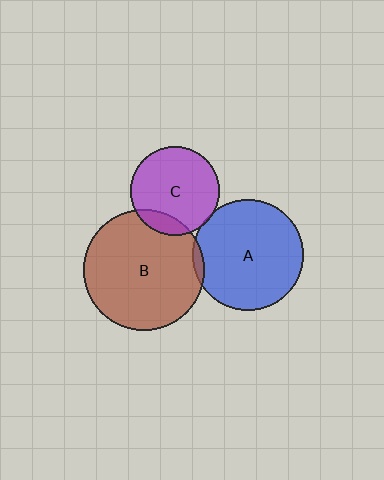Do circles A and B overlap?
Yes.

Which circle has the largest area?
Circle B (brown).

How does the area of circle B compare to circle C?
Approximately 1.8 times.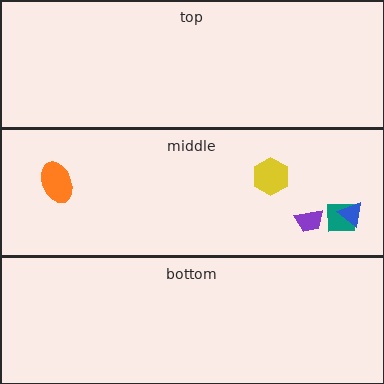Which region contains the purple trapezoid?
The middle region.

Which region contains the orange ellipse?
The middle region.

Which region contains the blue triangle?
The middle region.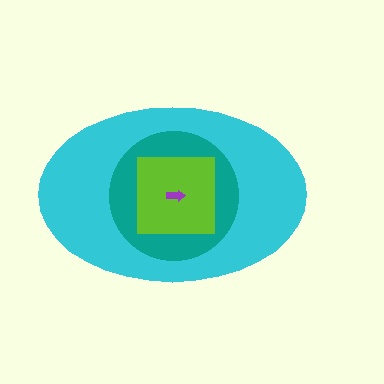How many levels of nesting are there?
4.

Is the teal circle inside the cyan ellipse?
Yes.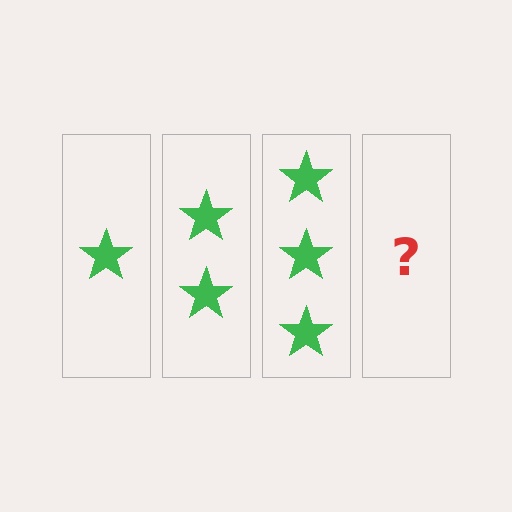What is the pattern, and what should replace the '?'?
The pattern is that each step adds one more star. The '?' should be 4 stars.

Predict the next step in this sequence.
The next step is 4 stars.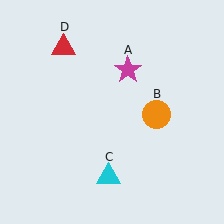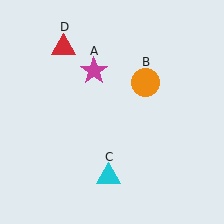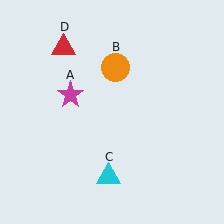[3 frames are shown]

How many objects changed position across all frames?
2 objects changed position: magenta star (object A), orange circle (object B).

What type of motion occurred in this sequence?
The magenta star (object A), orange circle (object B) rotated counterclockwise around the center of the scene.